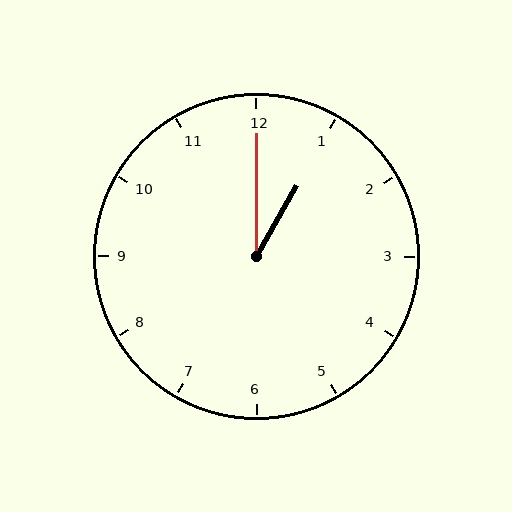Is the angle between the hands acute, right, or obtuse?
It is acute.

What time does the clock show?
1:00.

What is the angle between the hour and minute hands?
Approximately 30 degrees.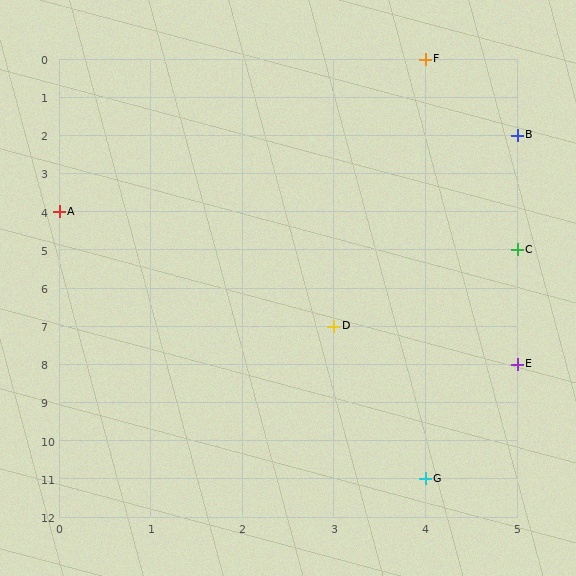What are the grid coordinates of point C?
Point C is at grid coordinates (5, 5).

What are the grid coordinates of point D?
Point D is at grid coordinates (3, 7).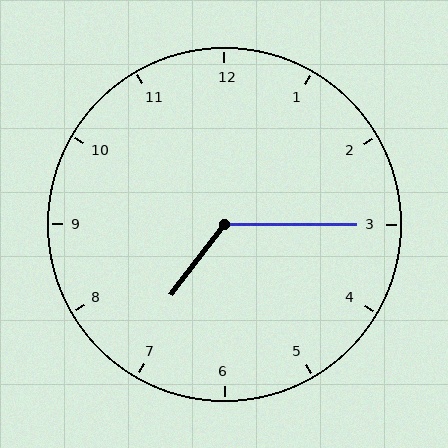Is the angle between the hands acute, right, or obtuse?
It is obtuse.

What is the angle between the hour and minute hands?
Approximately 128 degrees.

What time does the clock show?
7:15.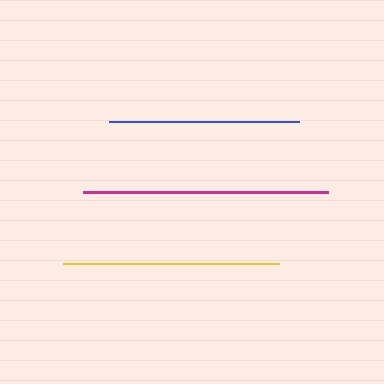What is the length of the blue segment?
The blue segment is approximately 190 pixels long.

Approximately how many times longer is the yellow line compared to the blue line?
The yellow line is approximately 1.1 times the length of the blue line.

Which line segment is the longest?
The magenta line is the longest at approximately 245 pixels.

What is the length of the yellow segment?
The yellow segment is approximately 216 pixels long.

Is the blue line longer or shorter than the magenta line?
The magenta line is longer than the blue line.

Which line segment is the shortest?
The blue line is the shortest at approximately 190 pixels.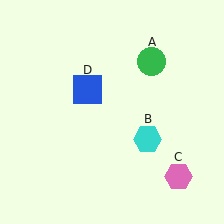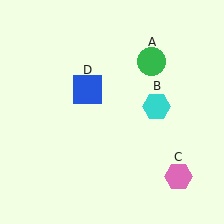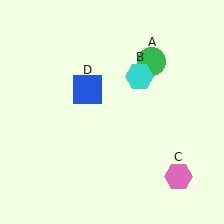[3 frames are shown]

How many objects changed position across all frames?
1 object changed position: cyan hexagon (object B).